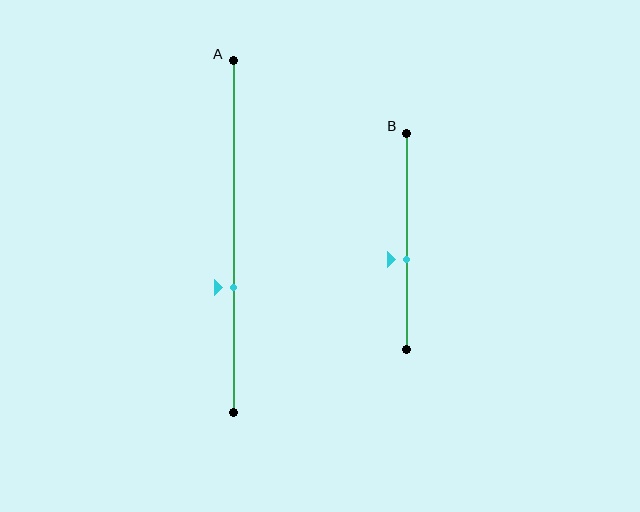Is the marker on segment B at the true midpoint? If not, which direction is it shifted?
No, the marker on segment B is shifted downward by about 8% of the segment length.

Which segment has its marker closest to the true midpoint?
Segment B has its marker closest to the true midpoint.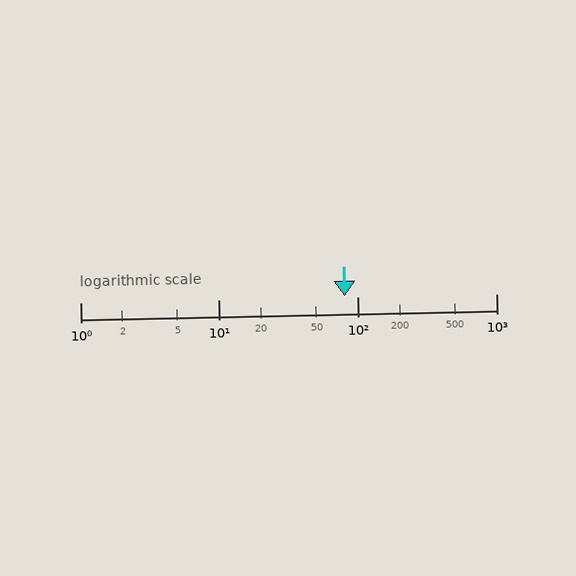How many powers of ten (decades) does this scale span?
The scale spans 3 decades, from 1 to 1000.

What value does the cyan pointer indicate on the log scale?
The pointer indicates approximately 81.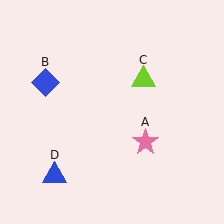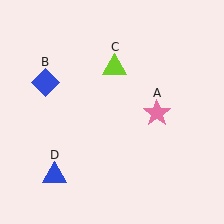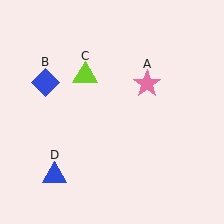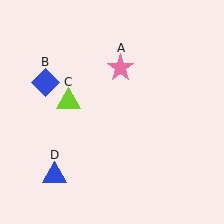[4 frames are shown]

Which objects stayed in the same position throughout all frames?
Blue diamond (object B) and blue triangle (object D) remained stationary.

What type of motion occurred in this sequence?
The pink star (object A), lime triangle (object C) rotated counterclockwise around the center of the scene.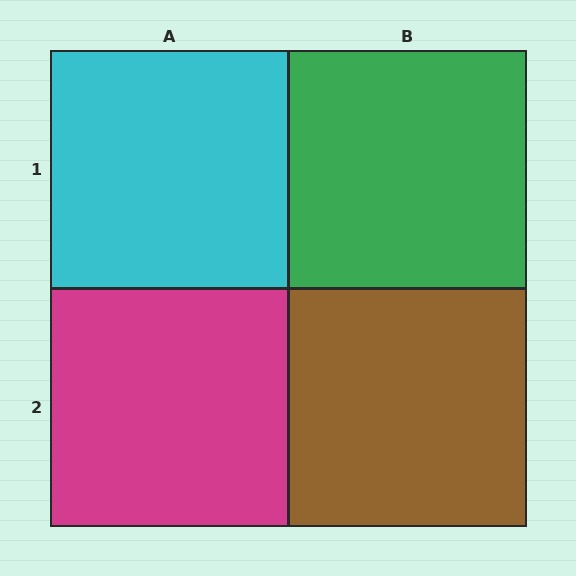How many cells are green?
1 cell is green.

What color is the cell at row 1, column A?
Cyan.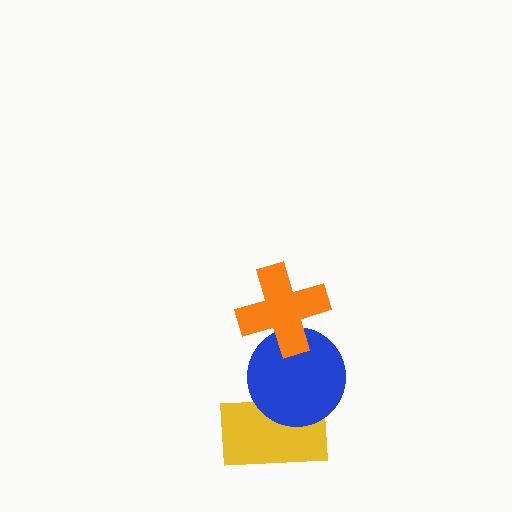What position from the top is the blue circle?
The blue circle is 2nd from the top.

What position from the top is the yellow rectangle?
The yellow rectangle is 3rd from the top.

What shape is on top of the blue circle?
The orange cross is on top of the blue circle.